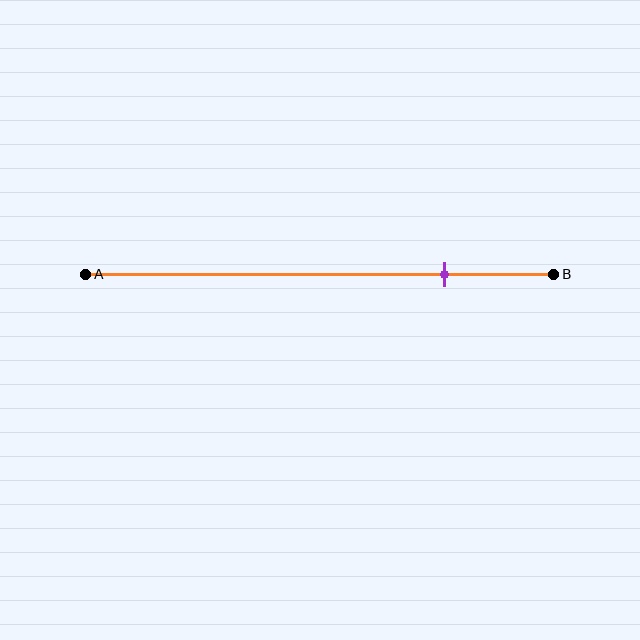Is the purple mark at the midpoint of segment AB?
No, the mark is at about 75% from A, not at the 50% midpoint.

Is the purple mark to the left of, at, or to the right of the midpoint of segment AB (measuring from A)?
The purple mark is to the right of the midpoint of segment AB.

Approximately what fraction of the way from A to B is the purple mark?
The purple mark is approximately 75% of the way from A to B.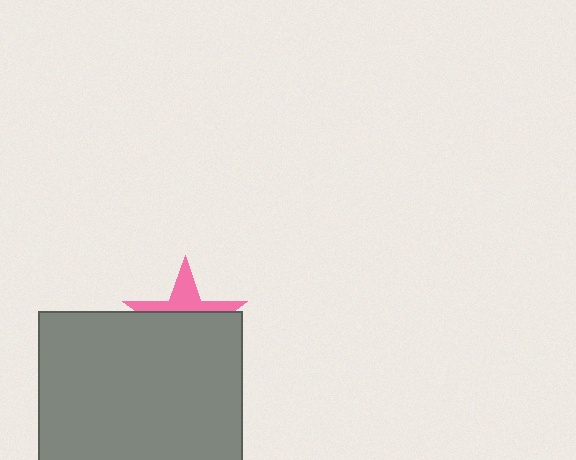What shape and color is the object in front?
The object in front is a gray square.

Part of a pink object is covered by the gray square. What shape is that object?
It is a star.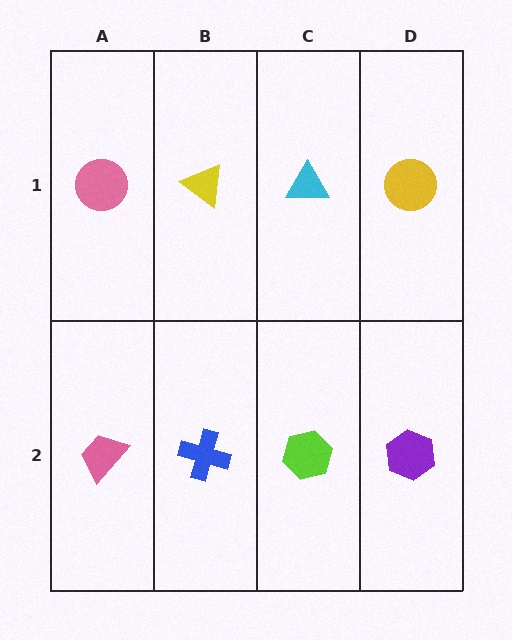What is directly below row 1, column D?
A purple hexagon.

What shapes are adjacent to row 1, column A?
A pink trapezoid (row 2, column A), a yellow triangle (row 1, column B).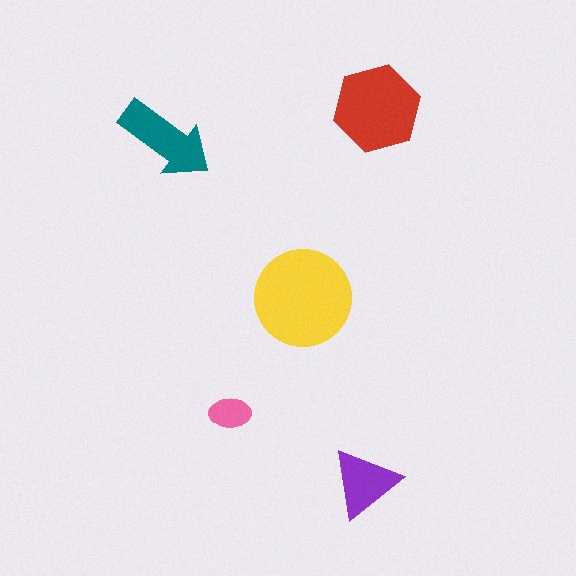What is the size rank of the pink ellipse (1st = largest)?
5th.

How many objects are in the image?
There are 5 objects in the image.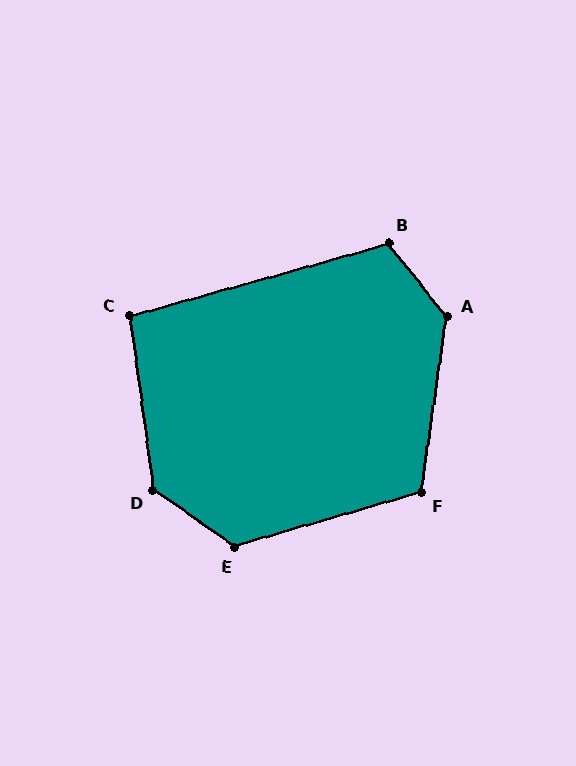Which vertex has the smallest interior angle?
C, at approximately 98 degrees.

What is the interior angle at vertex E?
Approximately 129 degrees (obtuse).